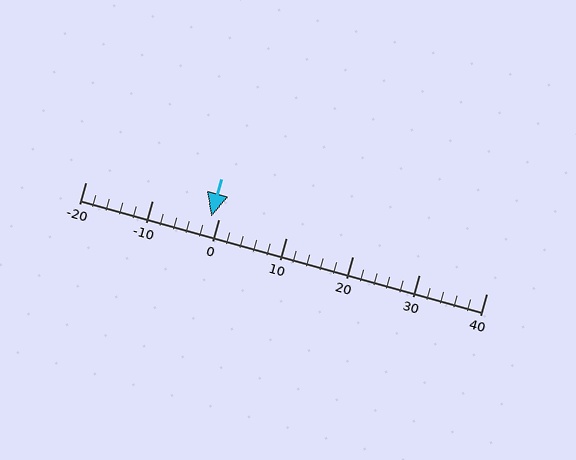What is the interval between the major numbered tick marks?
The major tick marks are spaced 10 units apart.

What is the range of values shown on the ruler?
The ruler shows values from -20 to 40.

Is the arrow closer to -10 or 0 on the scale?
The arrow is closer to 0.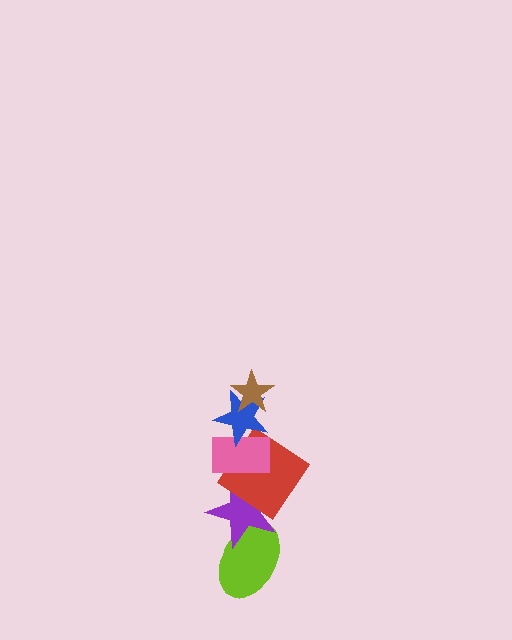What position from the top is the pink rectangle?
The pink rectangle is 3rd from the top.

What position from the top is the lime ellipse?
The lime ellipse is 6th from the top.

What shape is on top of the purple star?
The red diamond is on top of the purple star.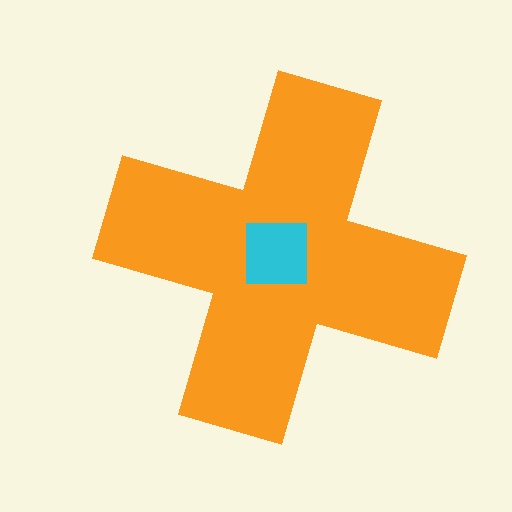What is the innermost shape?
The cyan square.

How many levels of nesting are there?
2.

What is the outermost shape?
The orange cross.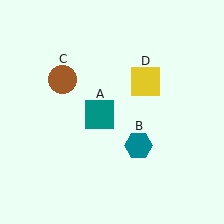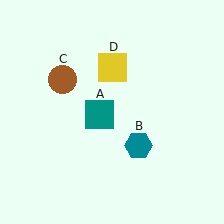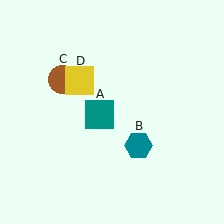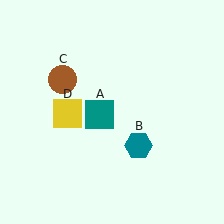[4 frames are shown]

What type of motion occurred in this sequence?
The yellow square (object D) rotated counterclockwise around the center of the scene.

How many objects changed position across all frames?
1 object changed position: yellow square (object D).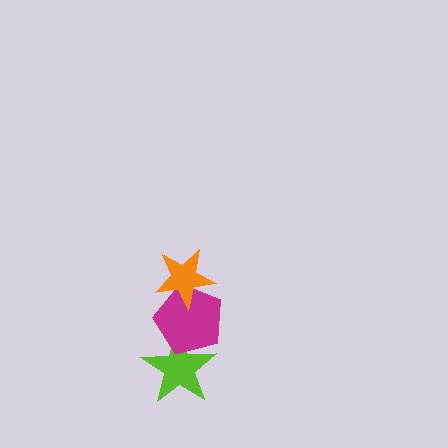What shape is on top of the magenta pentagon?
The orange star is on top of the magenta pentagon.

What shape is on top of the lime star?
The magenta pentagon is on top of the lime star.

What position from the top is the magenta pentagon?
The magenta pentagon is 2nd from the top.